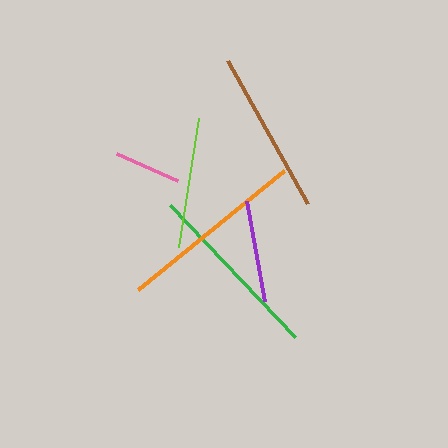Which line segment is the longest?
The orange line is the longest at approximately 189 pixels.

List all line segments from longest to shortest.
From longest to shortest: orange, green, brown, lime, purple, pink.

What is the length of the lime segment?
The lime segment is approximately 131 pixels long.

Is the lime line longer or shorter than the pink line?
The lime line is longer than the pink line.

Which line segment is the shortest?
The pink line is the shortest at approximately 67 pixels.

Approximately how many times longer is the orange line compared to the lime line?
The orange line is approximately 1.4 times the length of the lime line.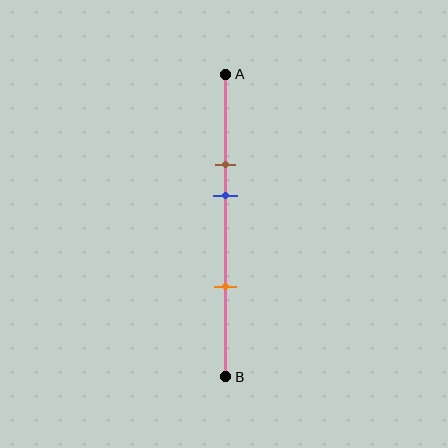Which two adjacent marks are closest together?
The brown and blue marks are the closest adjacent pair.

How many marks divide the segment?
There are 3 marks dividing the segment.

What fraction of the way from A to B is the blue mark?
The blue mark is approximately 40% (0.4) of the way from A to B.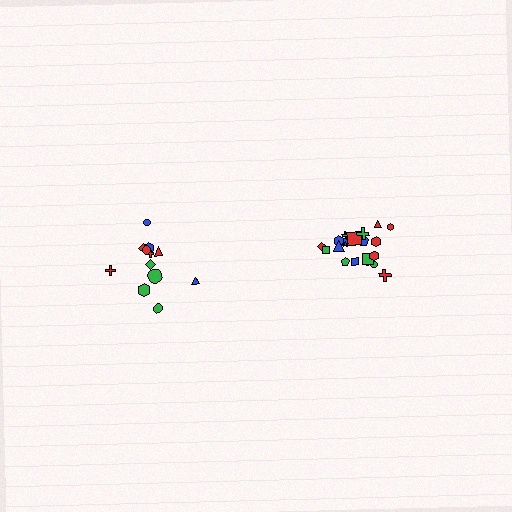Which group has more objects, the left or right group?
The right group.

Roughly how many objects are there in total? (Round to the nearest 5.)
Roughly 35 objects in total.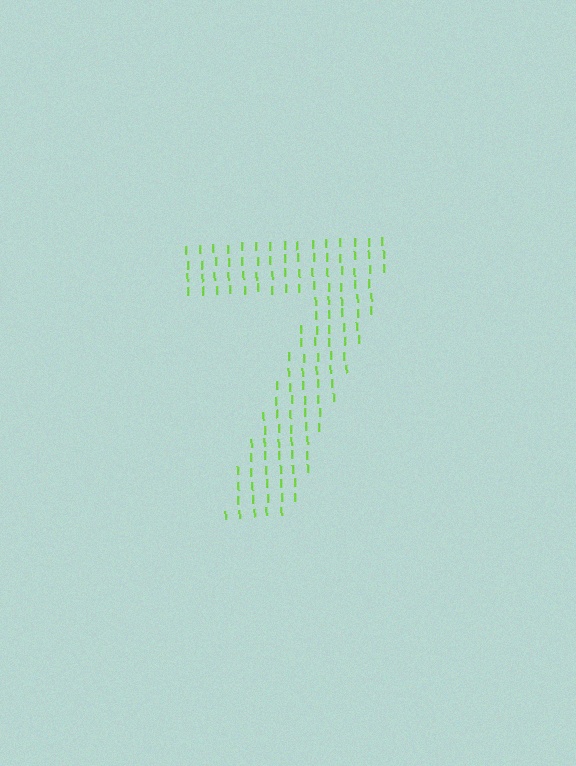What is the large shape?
The large shape is the digit 7.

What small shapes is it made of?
It is made of small letter I's.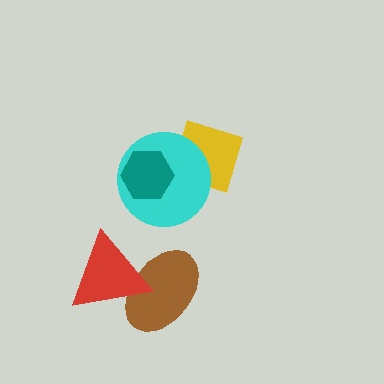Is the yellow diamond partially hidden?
Yes, it is partially covered by another shape.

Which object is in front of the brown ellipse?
The red triangle is in front of the brown ellipse.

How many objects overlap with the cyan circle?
2 objects overlap with the cyan circle.